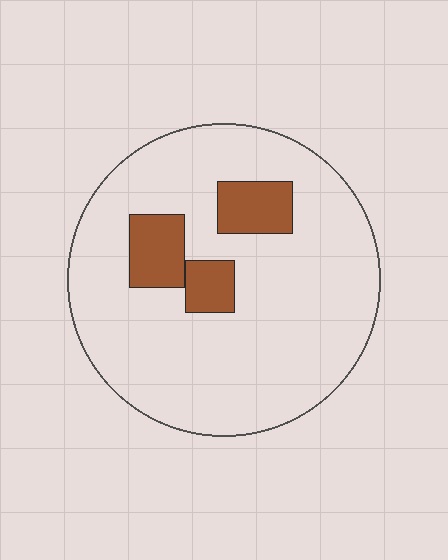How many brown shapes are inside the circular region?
3.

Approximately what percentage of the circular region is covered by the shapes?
Approximately 15%.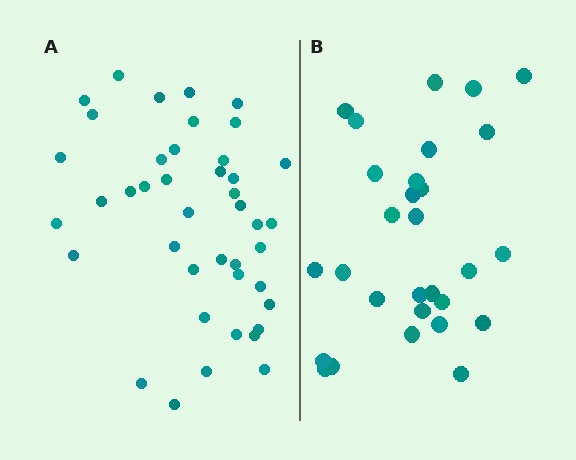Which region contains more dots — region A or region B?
Region A (the left region) has more dots.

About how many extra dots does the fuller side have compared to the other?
Region A has approximately 15 more dots than region B.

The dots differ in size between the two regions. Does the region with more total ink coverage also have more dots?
No. Region B has more total ink coverage because its dots are larger, but region A actually contains more individual dots. Total area can be misleading — the number of items is what matters here.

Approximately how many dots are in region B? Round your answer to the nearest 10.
About 30 dots. (The exact count is 29, which rounds to 30.)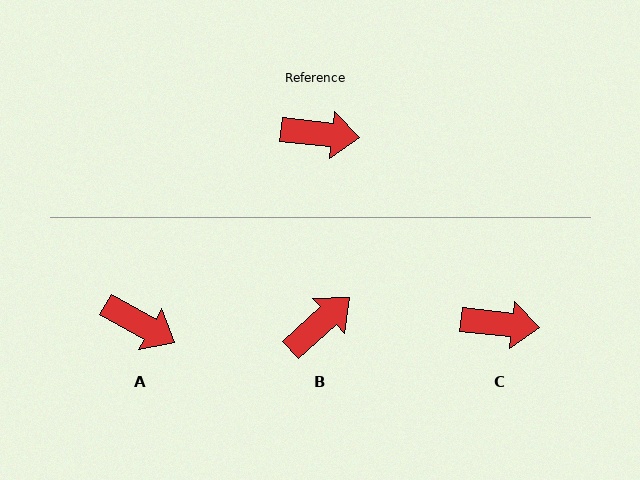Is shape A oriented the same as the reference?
No, it is off by about 23 degrees.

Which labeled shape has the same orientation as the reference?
C.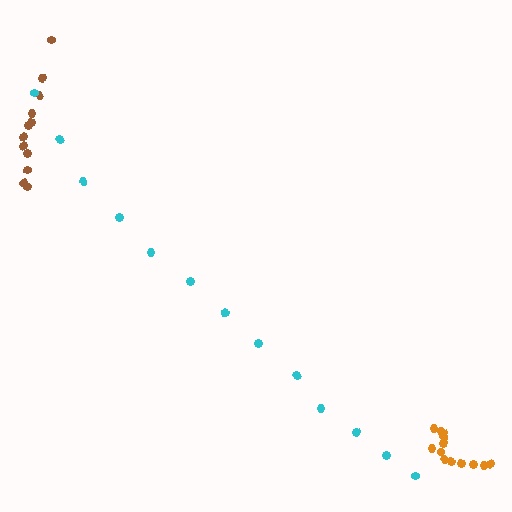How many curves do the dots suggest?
There are 3 distinct paths.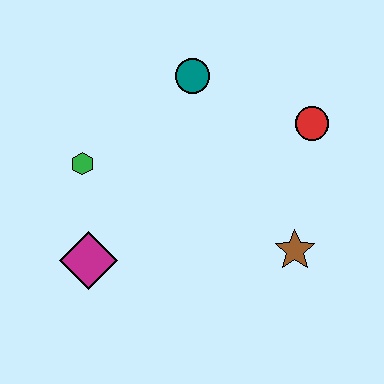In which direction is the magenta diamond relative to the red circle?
The magenta diamond is to the left of the red circle.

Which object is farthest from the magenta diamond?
The red circle is farthest from the magenta diamond.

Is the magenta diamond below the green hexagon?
Yes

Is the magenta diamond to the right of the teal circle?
No